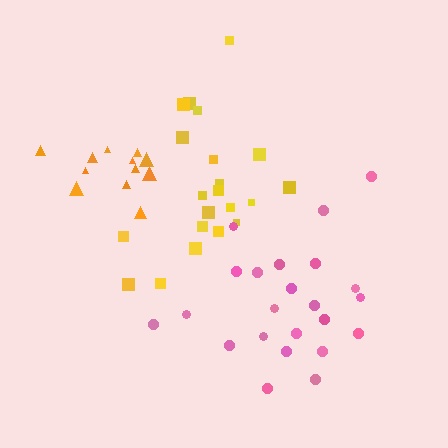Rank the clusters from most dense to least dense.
orange, pink, yellow.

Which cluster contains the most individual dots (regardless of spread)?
Pink (23).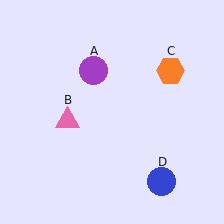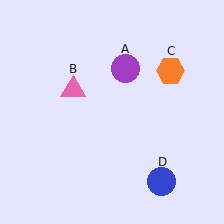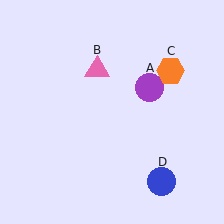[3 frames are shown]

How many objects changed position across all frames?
2 objects changed position: purple circle (object A), pink triangle (object B).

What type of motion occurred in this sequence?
The purple circle (object A), pink triangle (object B) rotated clockwise around the center of the scene.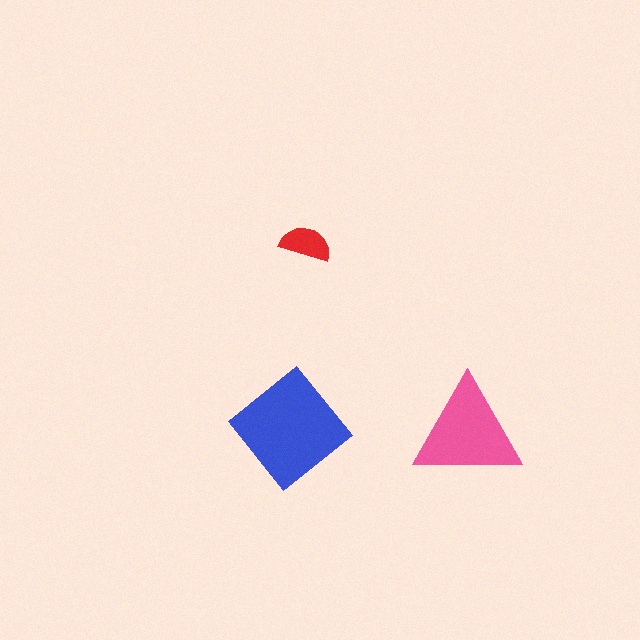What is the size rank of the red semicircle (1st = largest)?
3rd.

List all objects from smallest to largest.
The red semicircle, the pink triangle, the blue diamond.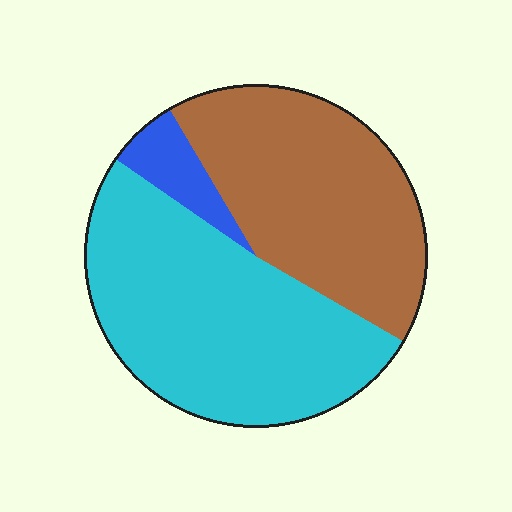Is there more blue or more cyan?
Cyan.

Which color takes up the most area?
Cyan, at roughly 50%.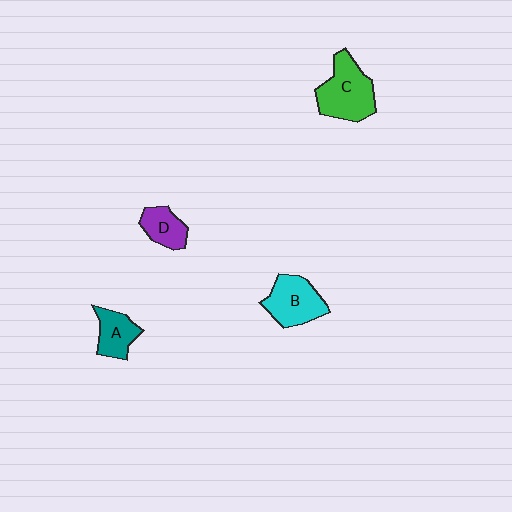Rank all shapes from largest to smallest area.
From largest to smallest: C (green), B (cyan), A (teal), D (purple).